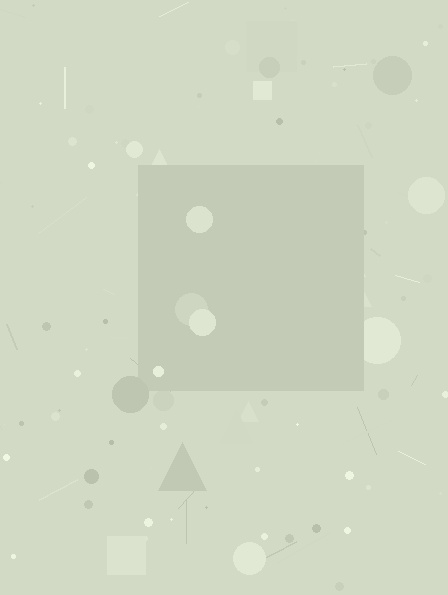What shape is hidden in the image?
A square is hidden in the image.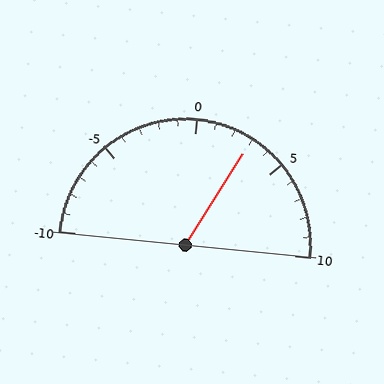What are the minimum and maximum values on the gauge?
The gauge ranges from -10 to 10.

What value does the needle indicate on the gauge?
The needle indicates approximately 3.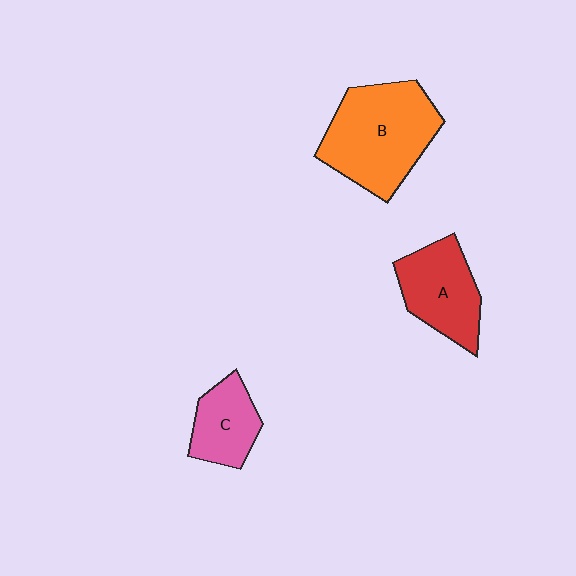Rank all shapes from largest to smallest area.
From largest to smallest: B (orange), A (red), C (pink).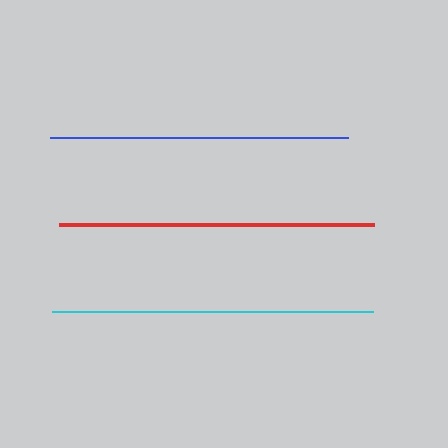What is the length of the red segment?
The red segment is approximately 315 pixels long.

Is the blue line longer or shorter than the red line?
The red line is longer than the blue line.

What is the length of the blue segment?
The blue segment is approximately 298 pixels long.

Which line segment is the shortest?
The blue line is the shortest at approximately 298 pixels.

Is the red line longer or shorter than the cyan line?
The cyan line is longer than the red line.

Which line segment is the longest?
The cyan line is the longest at approximately 320 pixels.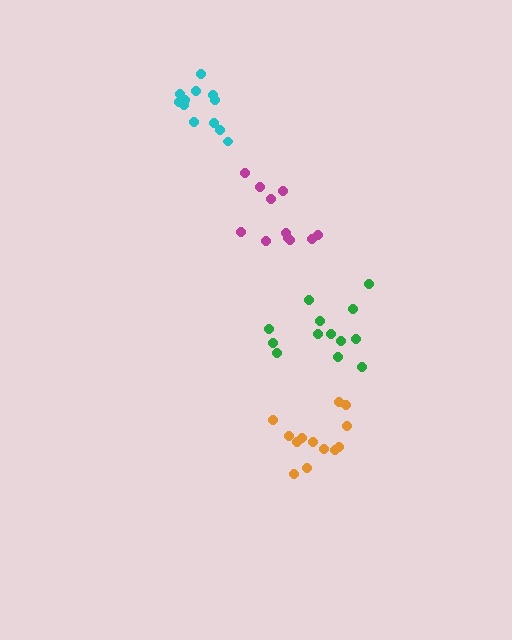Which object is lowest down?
The orange cluster is bottommost.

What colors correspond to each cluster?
The clusters are colored: magenta, orange, green, cyan.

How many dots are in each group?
Group 1: 11 dots, Group 2: 13 dots, Group 3: 13 dots, Group 4: 12 dots (49 total).